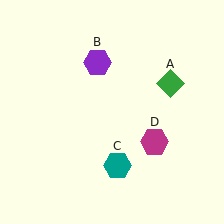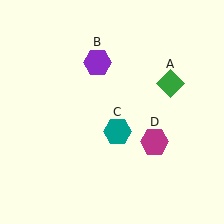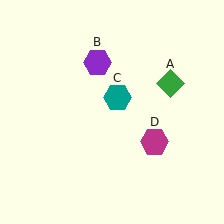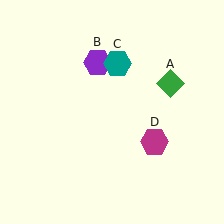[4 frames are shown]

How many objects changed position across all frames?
1 object changed position: teal hexagon (object C).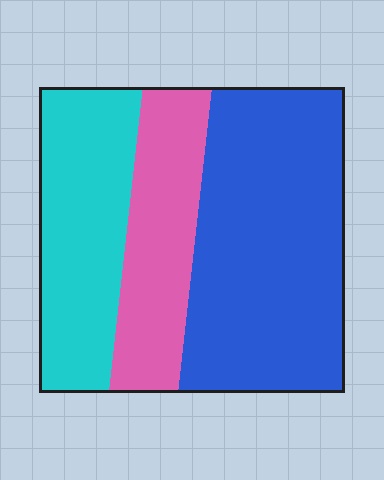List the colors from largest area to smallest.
From largest to smallest: blue, cyan, pink.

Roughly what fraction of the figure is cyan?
Cyan covers around 30% of the figure.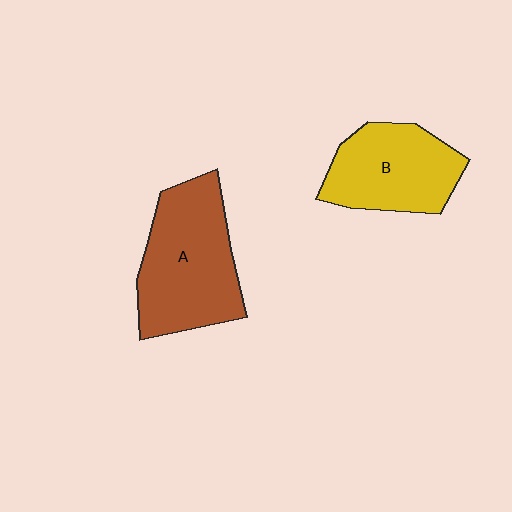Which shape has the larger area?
Shape A (brown).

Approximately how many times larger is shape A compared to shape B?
Approximately 1.3 times.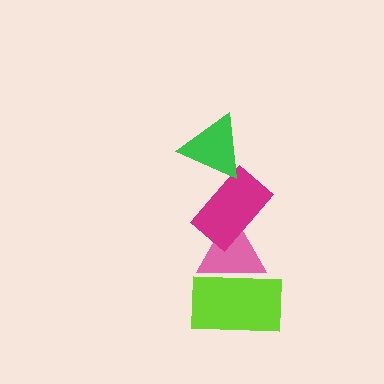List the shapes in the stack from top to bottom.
From top to bottom: the green triangle, the magenta rectangle, the pink triangle, the lime rectangle.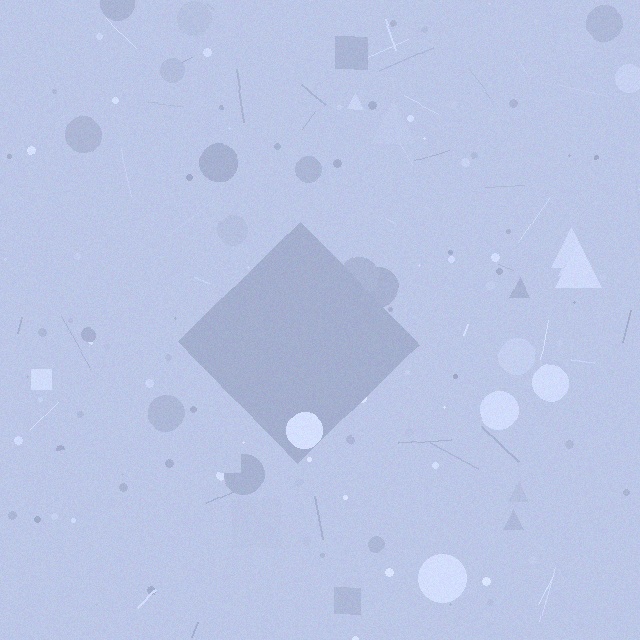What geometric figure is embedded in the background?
A diamond is embedded in the background.